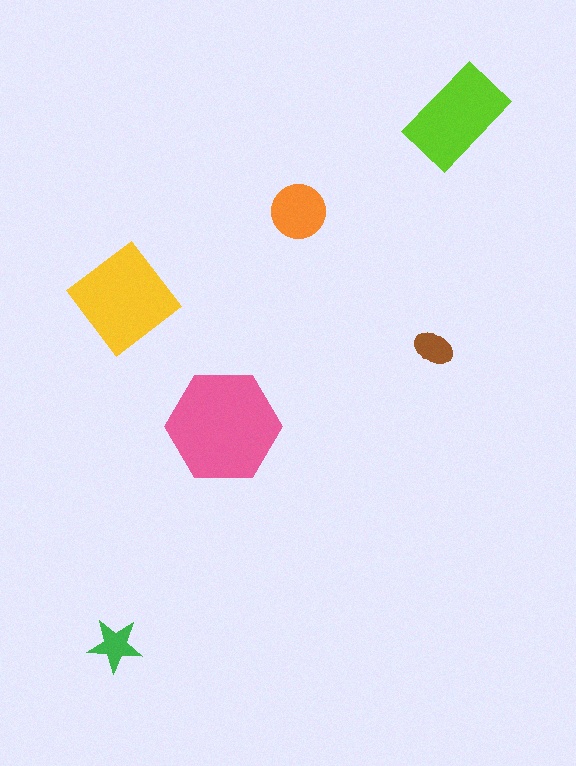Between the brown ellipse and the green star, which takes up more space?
The green star.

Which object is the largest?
The pink hexagon.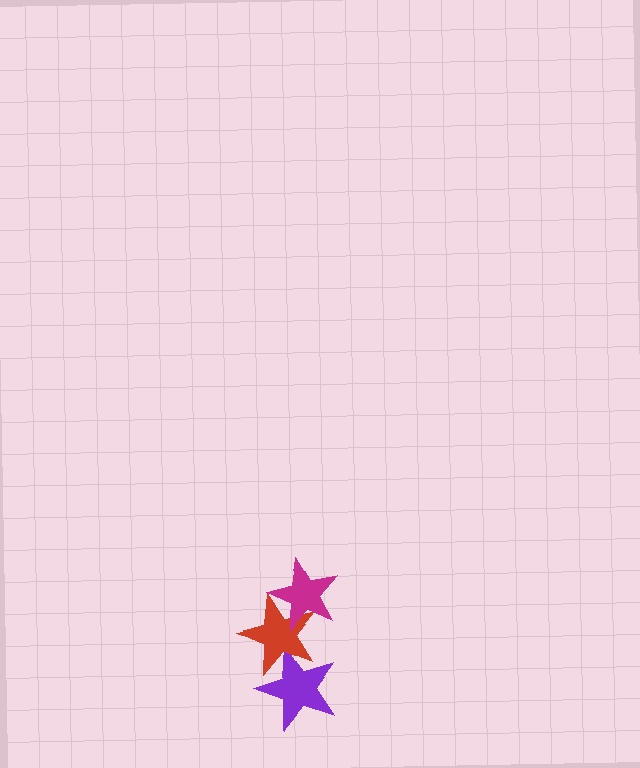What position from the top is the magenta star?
The magenta star is 1st from the top.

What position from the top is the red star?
The red star is 2nd from the top.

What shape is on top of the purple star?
The red star is on top of the purple star.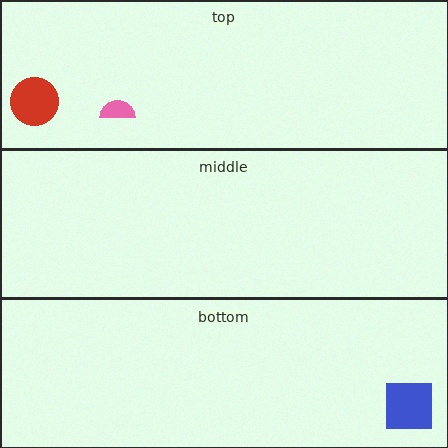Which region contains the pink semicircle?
The top region.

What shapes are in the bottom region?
The blue square.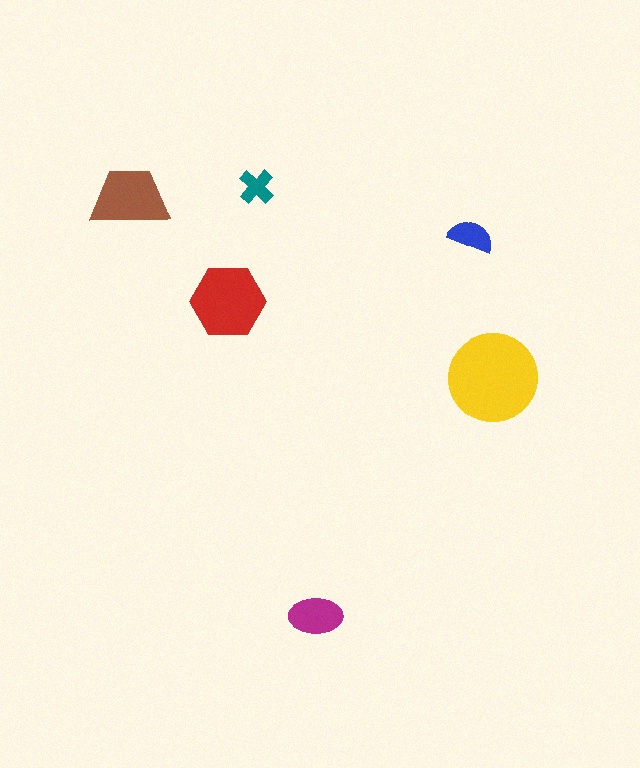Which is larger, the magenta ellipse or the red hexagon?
The red hexagon.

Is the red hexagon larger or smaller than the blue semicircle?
Larger.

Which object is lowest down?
The magenta ellipse is bottommost.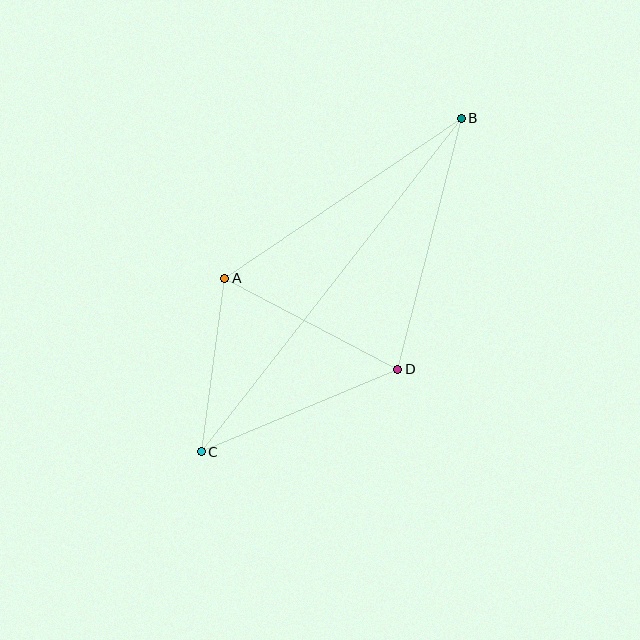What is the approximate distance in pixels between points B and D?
The distance between B and D is approximately 259 pixels.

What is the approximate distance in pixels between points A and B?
The distance between A and B is approximately 286 pixels.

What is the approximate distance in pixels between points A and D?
The distance between A and D is approximately 196 pixels.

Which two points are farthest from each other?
Points B and C are farthest from each other.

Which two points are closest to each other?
Points A and C are closest to each other.